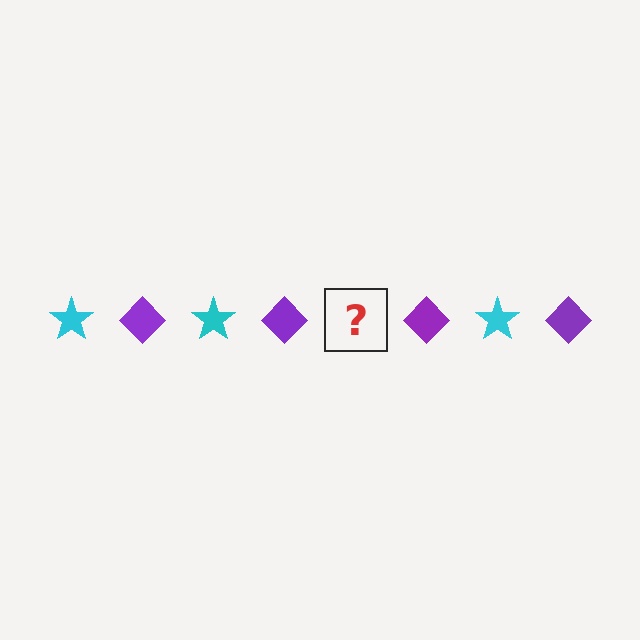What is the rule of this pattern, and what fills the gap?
The rule is that the pattern alternates between cyan star and purple diamond. The gap should be filled with a cyan star.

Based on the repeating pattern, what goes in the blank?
The blank should be a cyan star.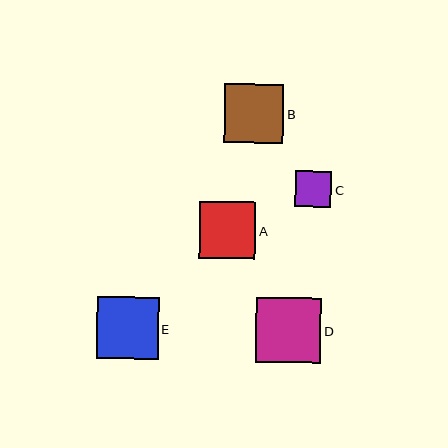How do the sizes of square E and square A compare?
Square E and square A are approximately the same size.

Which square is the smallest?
Square C is the smallest with a size of approximately 37 pixels.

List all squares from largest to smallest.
From largest to smallest: D, E, B, A, C.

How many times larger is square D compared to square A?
Square D is approximately 1.1 times the size of square A.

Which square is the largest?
Square D is the largest with a size of approximately 65 pixels.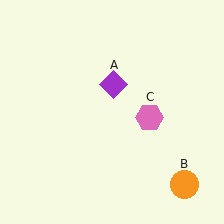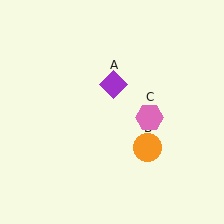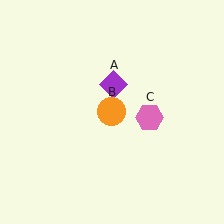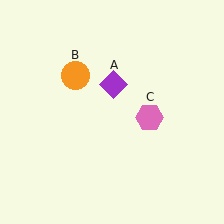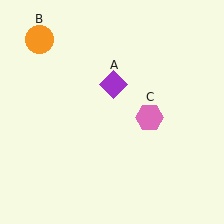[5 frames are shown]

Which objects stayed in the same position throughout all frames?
Purple diamond (object A) and pink hexagon (object C) remained stationary.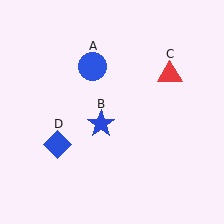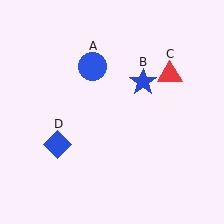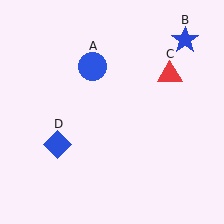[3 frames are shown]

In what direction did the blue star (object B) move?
The blue star (object B) moved up and to the right.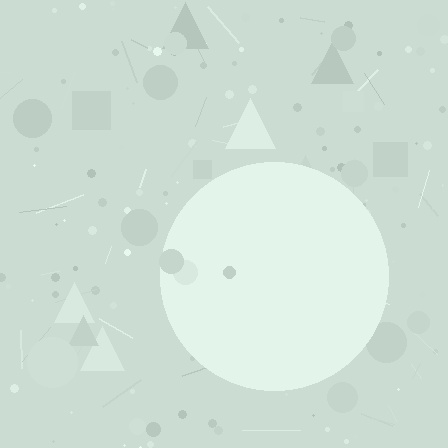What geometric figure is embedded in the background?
A circle is embedded in the background.